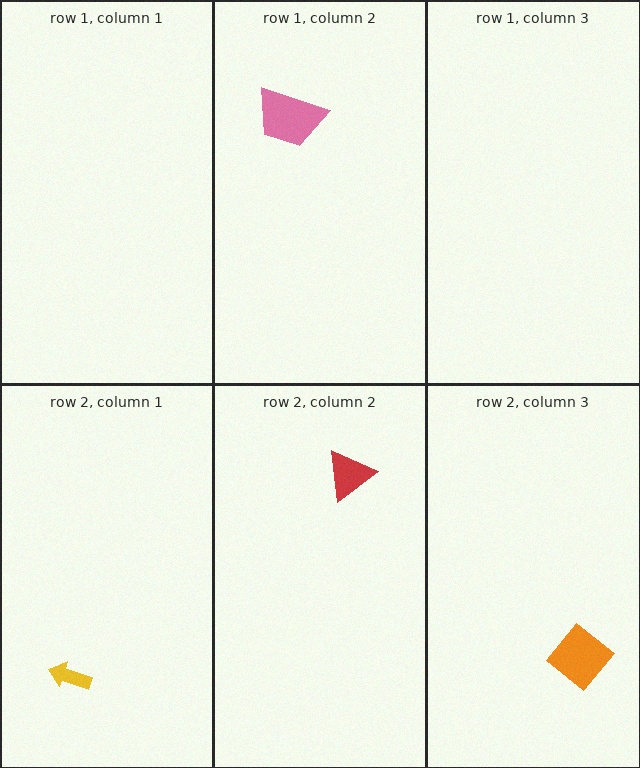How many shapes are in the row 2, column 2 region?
1.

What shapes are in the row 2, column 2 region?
The red triangle.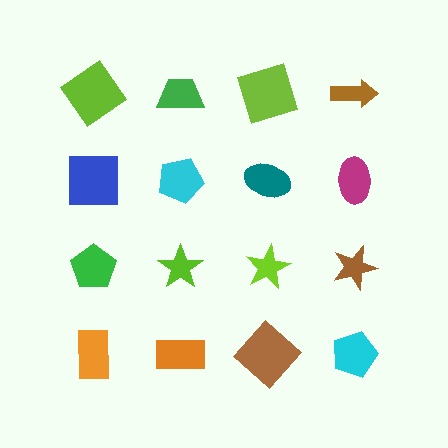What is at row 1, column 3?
A lime square.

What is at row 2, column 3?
A teal ellipse.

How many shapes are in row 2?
4 shapes.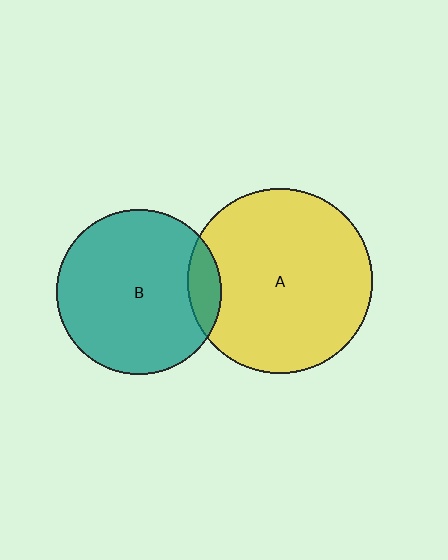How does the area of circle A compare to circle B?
Approximately 1.3 times.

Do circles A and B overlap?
Yes.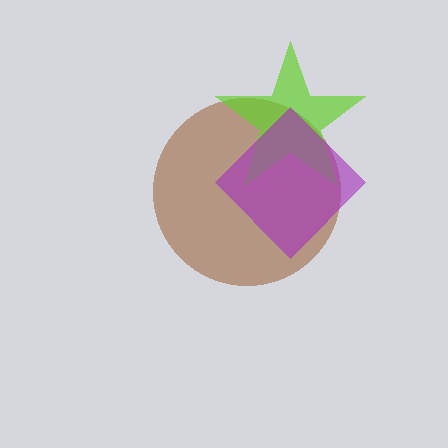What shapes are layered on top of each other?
The layered shapes are: a brown circle, a lime star, a purple diamond.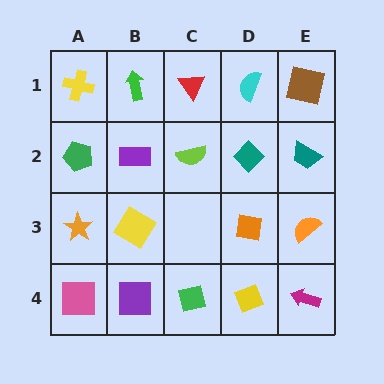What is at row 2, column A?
A green pentagon.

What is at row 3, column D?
An orange square.